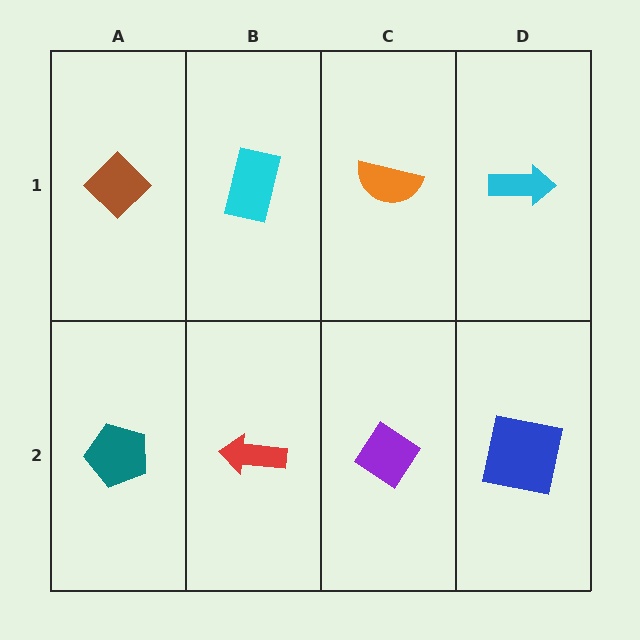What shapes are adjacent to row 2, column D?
A cyan arrow (row 1, column D), a purple diamond (row 2, column C).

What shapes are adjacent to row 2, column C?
An orange semicircle (row 1, column C), a red arrow (row 2, column B), a blue square (row 2, column D).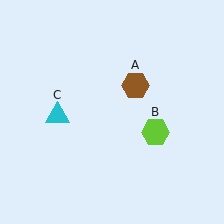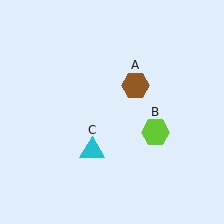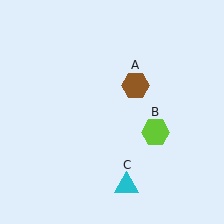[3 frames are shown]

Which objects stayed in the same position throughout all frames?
Brown hexagon (object A) and lime hexagon (object B) remained stationary.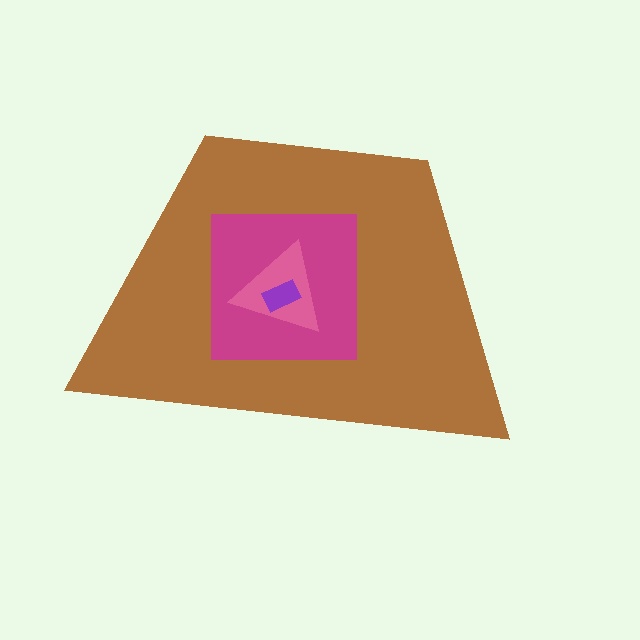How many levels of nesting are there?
4.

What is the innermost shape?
The purple rectangle.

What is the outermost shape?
The brown trapezoid.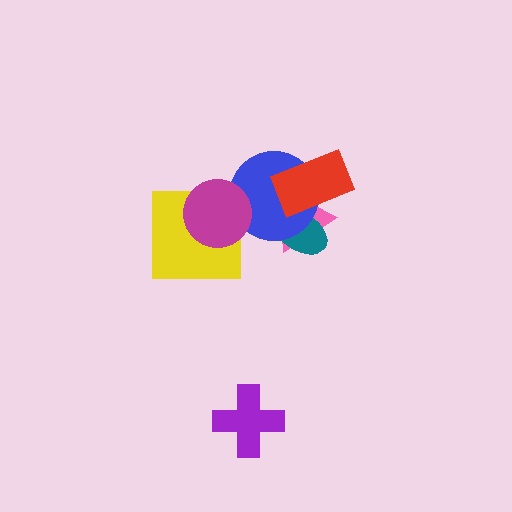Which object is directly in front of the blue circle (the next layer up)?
The magenta circle is directly in front of the blue circle.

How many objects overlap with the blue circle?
4 objects overlap with the blue circle.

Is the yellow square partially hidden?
Yes, it is partially covered by another shape.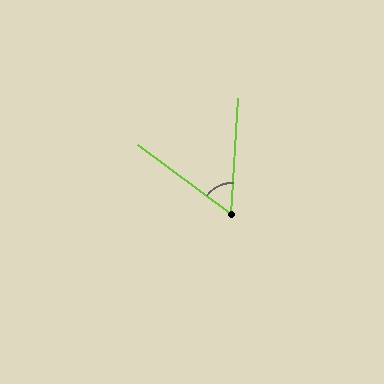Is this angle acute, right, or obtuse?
It is acute.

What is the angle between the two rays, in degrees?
Approximately 57 degrees.